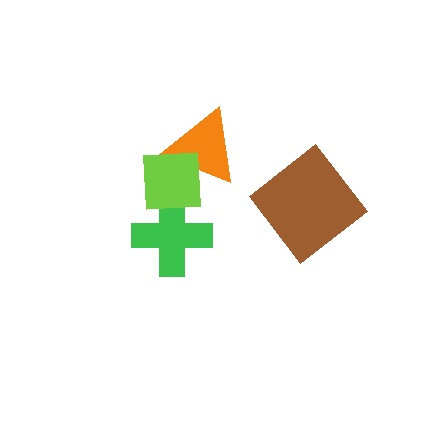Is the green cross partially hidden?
Yes, it is partially covered by another shape.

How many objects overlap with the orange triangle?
1 object overlaps with the orange triangle.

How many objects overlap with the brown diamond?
0 objects overlap with the brown diamond.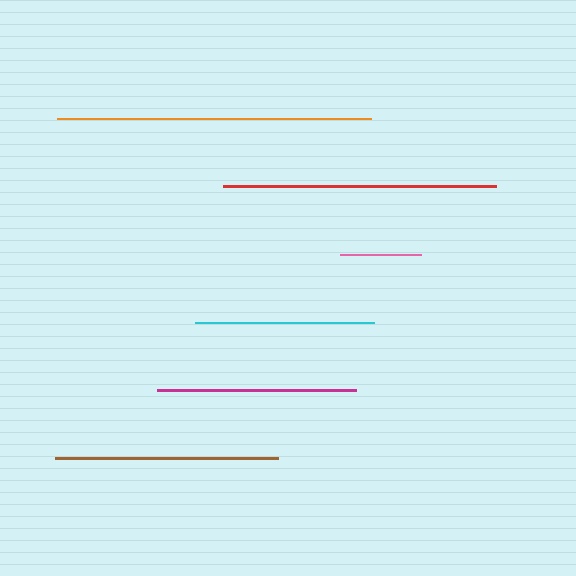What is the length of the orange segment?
The orange segment is approximately 313 pixels long.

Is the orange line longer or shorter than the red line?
The orange line is longer than the red line.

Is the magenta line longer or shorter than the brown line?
The brown line is longer than the magenta line.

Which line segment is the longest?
The orange line is the longest at approximately 313 pixels.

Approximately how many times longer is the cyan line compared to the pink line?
The cyan line is approximately 2.2 times the length of the pink line.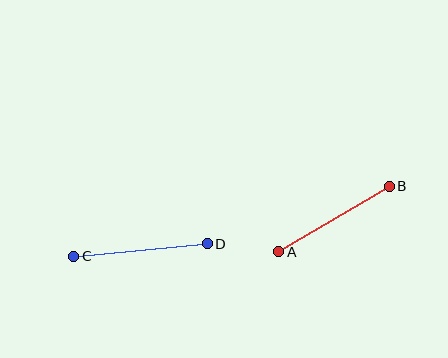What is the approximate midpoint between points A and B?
The midpoint is at approximately (334, 219) pixels.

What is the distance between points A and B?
The distance is approximately 129 pixels.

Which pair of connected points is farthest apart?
Points C and D are farthest apart.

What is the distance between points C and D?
The distance is approximately 134 pixels.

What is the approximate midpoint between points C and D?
The midpoint is at approximately (140, 250) pixels.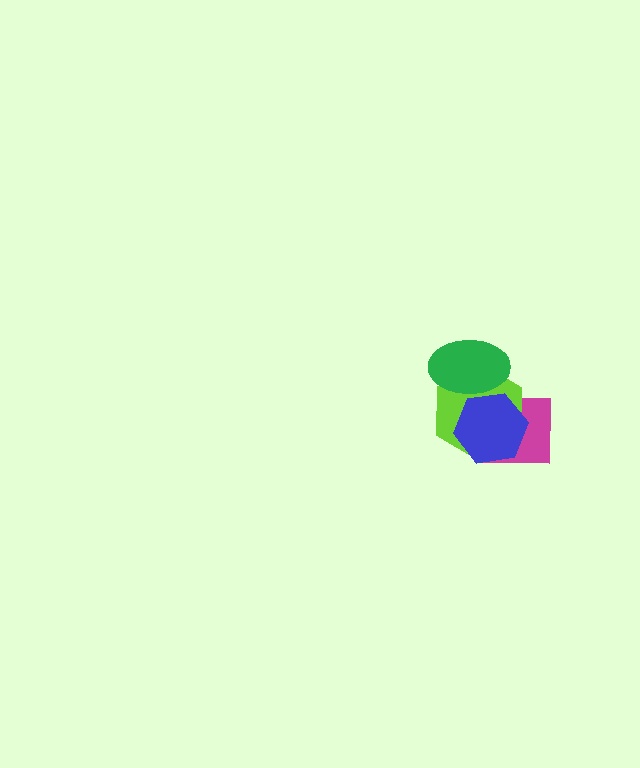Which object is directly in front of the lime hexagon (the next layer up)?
The green ellipse is directly in front of the lime hexagon.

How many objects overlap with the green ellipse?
2 objects overlap with the green ellipse.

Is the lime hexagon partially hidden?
Yes, it is partially covered by another shape.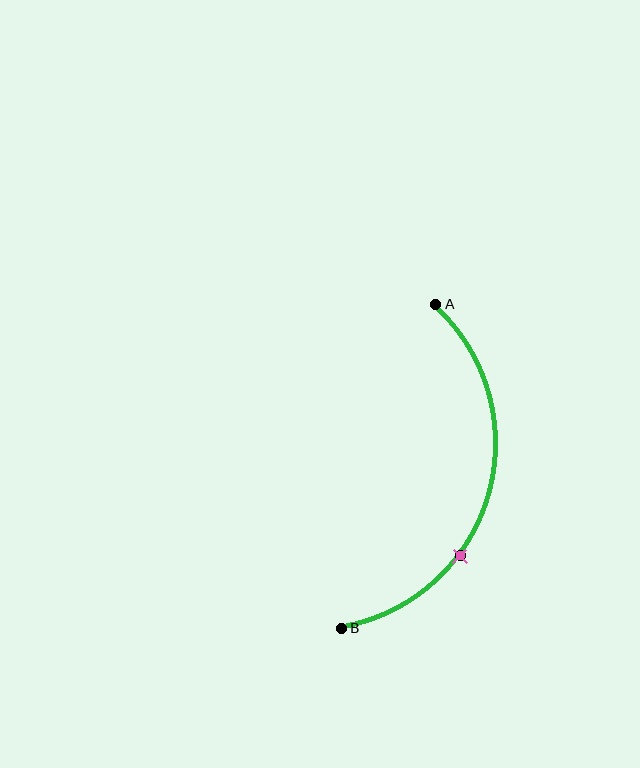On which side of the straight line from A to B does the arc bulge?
The arc bulges to the right of the straight line connecting A and B.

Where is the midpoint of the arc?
The arc midpoint is the point on the curve farthest from the straight line joining A and B. It sits to the right of that line.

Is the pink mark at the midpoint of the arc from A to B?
No. The pink mark lies on the arc but is closer to endpoint B. The arc midpoint would be at the point on the curve equidistant along the arc from both A and B.